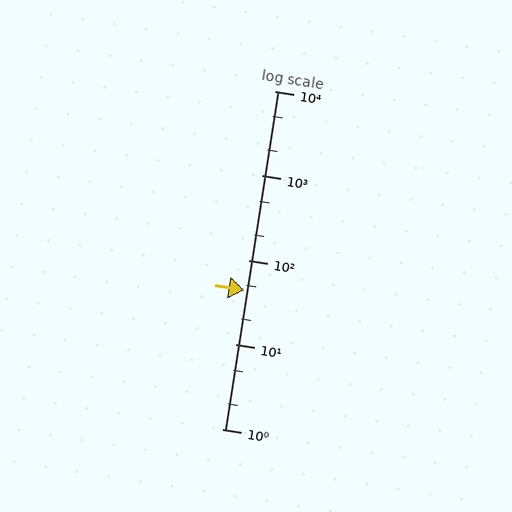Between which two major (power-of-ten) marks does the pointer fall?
The pointer is between 10 and 100.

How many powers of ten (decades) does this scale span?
The scale spans 4 decades, from 1 to 10000.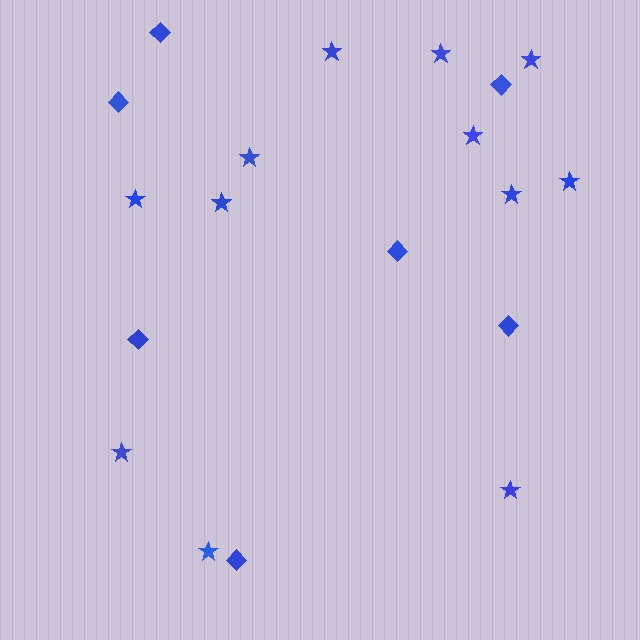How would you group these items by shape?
There are 2 groups: one group of stars (12) and one group of diamonds (7).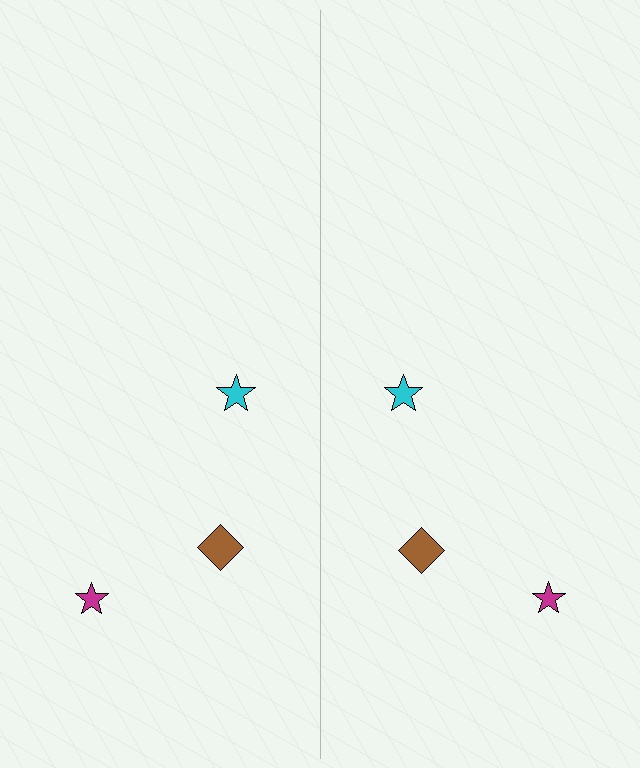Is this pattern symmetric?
Yes, this pattern has bilateral (reflection) symmetry.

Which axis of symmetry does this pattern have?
The pattern has a vertical axis of symmetry running through the center of the image.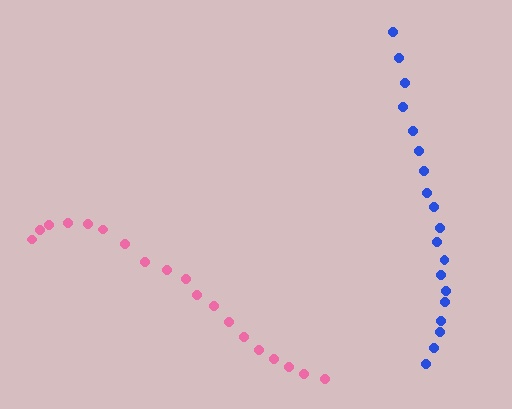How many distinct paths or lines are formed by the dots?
There are 2 distinct paths.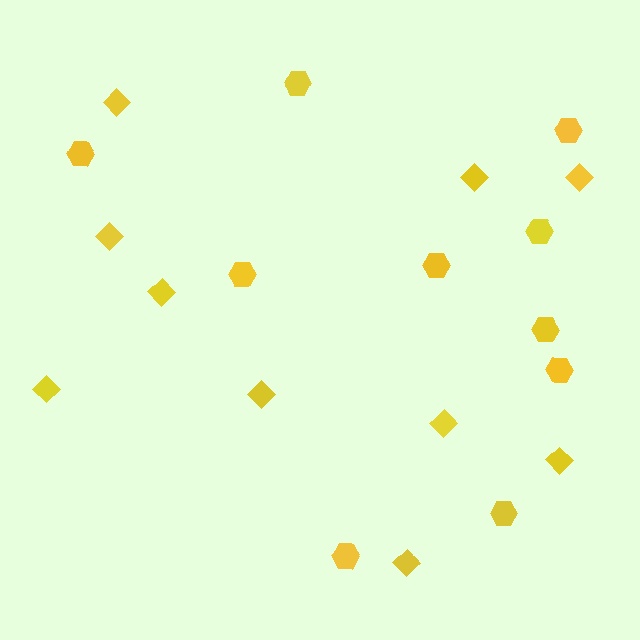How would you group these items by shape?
There are 2 groups: one group of hexagons (10) and one group of diamonds (10).